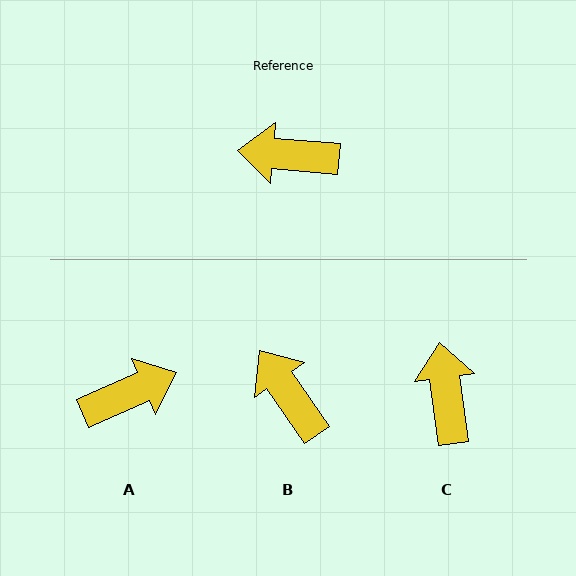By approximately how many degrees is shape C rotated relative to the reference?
Approximately 77 degrees clockwise.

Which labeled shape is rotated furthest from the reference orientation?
A, about 151 degrees away.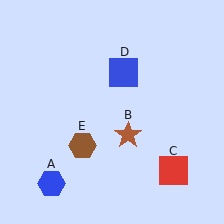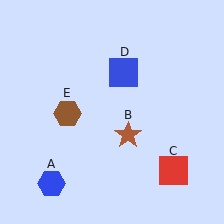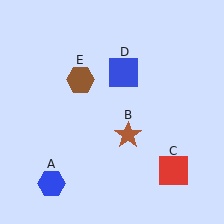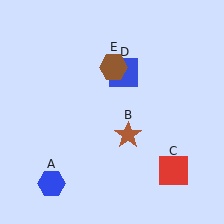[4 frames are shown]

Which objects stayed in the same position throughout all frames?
Blue hexagon (object A) and brown star (object B) and red square (object C) and blue square (object D) remained stationary.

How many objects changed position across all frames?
1 object changed position: brown hexagon (object E).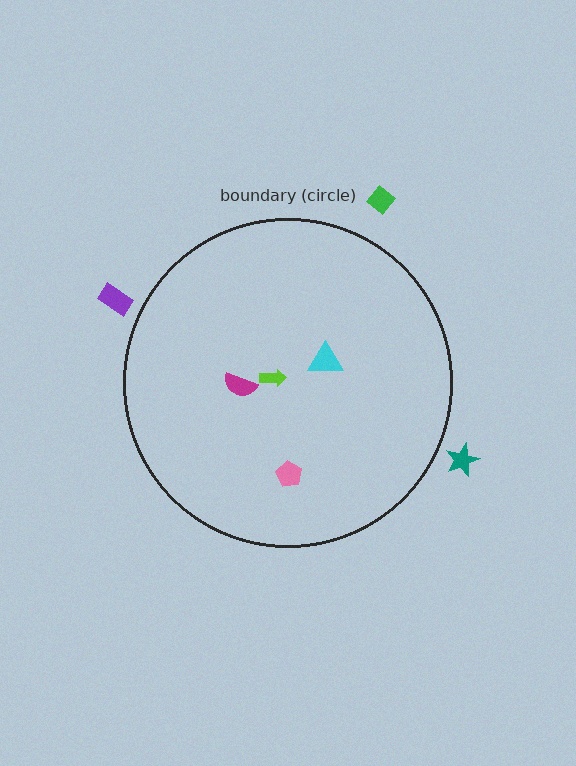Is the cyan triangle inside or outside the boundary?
Inside.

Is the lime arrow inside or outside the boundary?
Inside.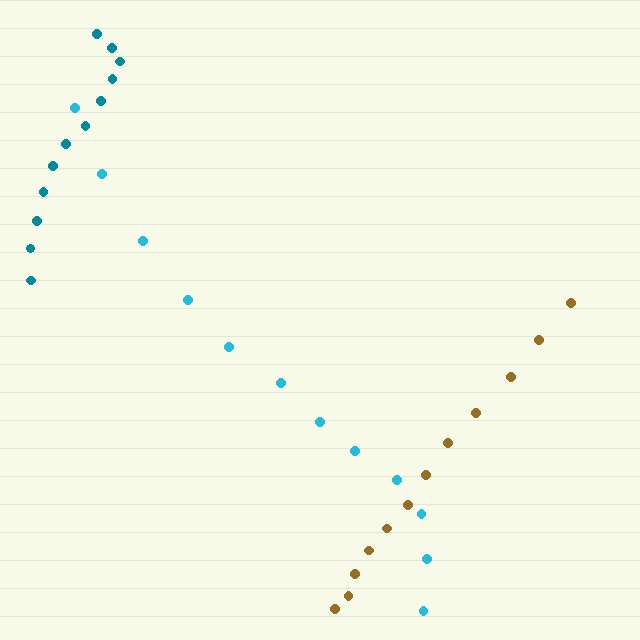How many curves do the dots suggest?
There are 3 distinct paths.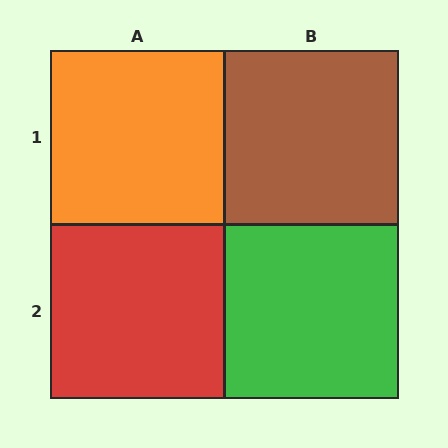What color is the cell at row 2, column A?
Red.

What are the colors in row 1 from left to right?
Orange, brown.